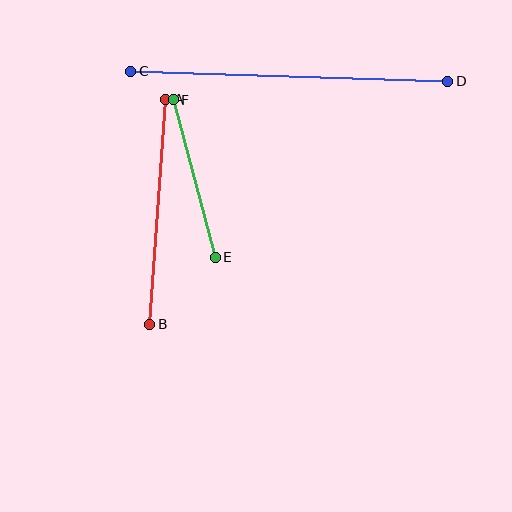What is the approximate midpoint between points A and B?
The midpoint is at approximately (158, 212) pixels.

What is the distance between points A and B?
The distance is approximately 226 pixels.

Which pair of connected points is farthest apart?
Points C and D are farthest apart.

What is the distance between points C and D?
The distance is approximately 317 pixels.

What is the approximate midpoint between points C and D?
The midpoint is at approximately (289, 76) pixels.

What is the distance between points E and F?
The distance is approximately 163 pixels.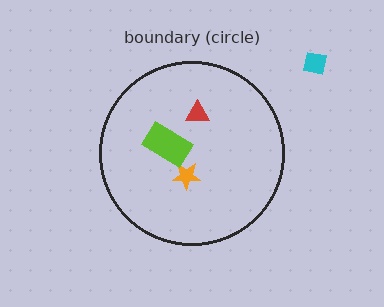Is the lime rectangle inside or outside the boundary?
Inside.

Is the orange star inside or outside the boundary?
Inside.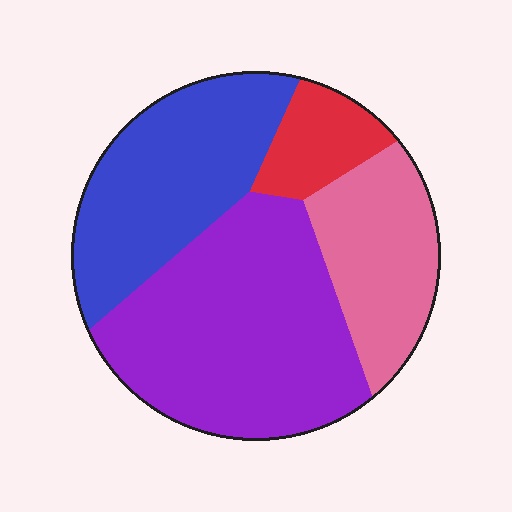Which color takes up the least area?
Red, at roughly 10%.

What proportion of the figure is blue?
Blue covers around 30% of the figure.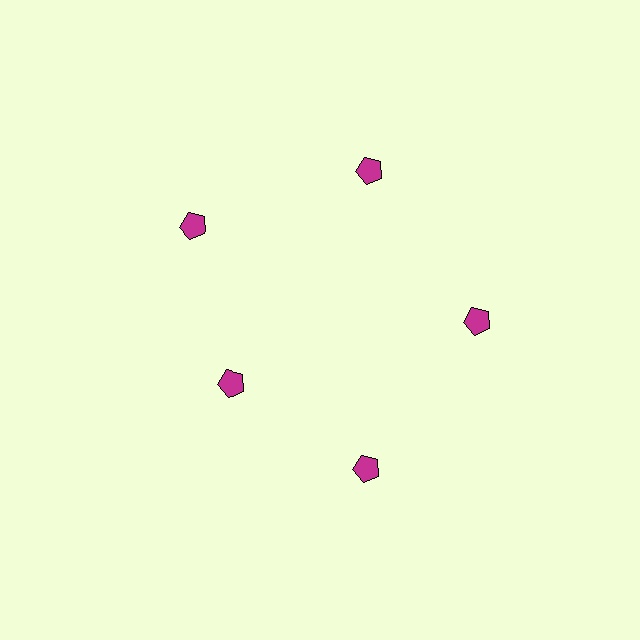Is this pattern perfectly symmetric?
No. The 5 magenta pentagons are arranged in a ring, but one element near the 8 o'clock position is pulled inward toward the center, breaking the 5-fold rotational symmetry.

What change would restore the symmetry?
The symmetry would be restored by moving it outward, back onto the ring so that all 5 pentagons sit at equal angles and equal distance from the center.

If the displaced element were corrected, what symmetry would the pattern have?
It would have 5-fold rotational symmetry — the pattern would map onto itself every 72 degrees.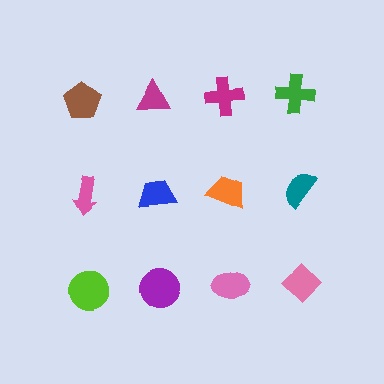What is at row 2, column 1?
A pink arrow.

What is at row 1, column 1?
A brown pentagon.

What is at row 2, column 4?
A teal semicircle.